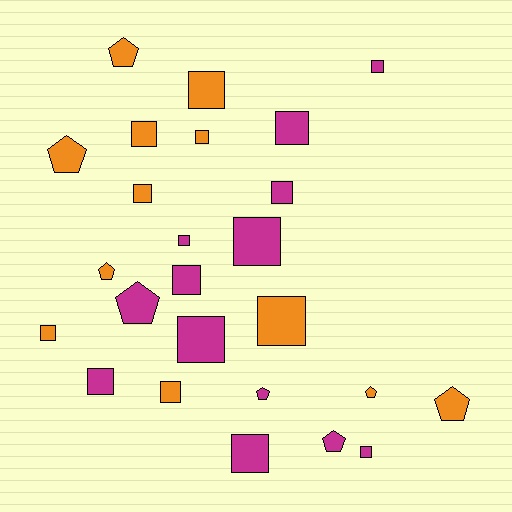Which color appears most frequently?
Magenta, with 13 objects.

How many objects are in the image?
There are 25 objects.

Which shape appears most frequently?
Square, with 17 objects.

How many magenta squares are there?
There are 10 magenta squares.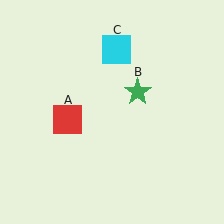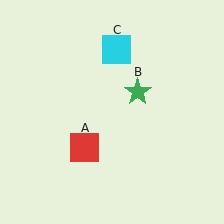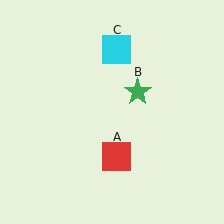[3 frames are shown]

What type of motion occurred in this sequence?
The red square (object A) rotated counterclockwise around the center of the scene.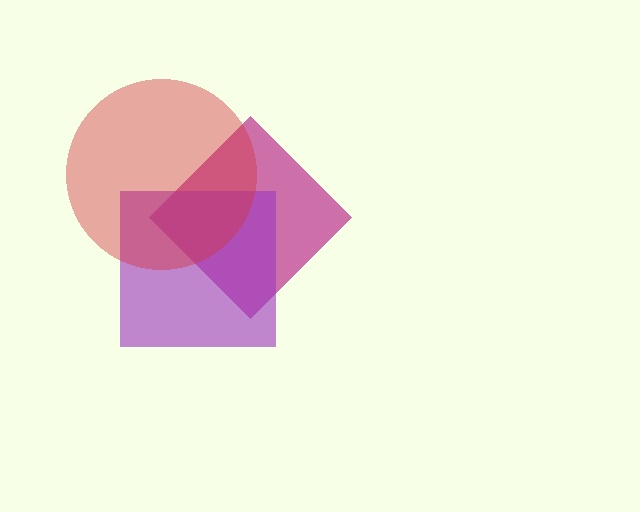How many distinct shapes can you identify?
There are 3 distinct shapes: a magenta diamond, a purple square, a red circle.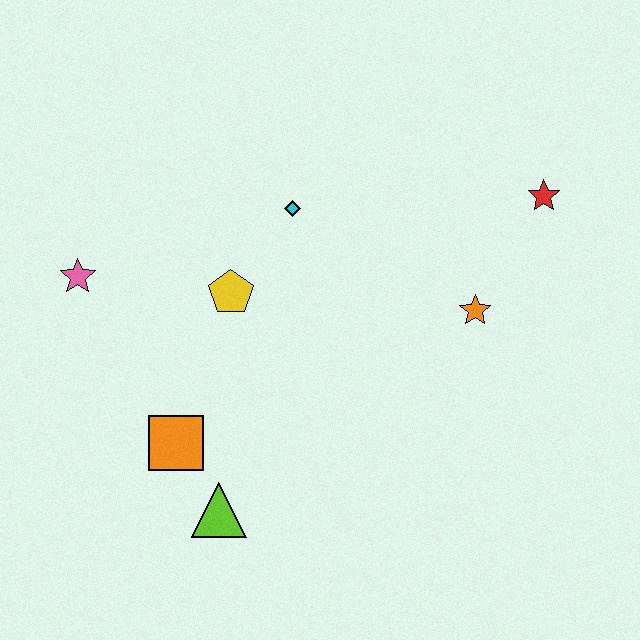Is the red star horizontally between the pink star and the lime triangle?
No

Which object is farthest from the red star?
The pink star is farthest from the red star.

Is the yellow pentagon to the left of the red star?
Yes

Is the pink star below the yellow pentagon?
No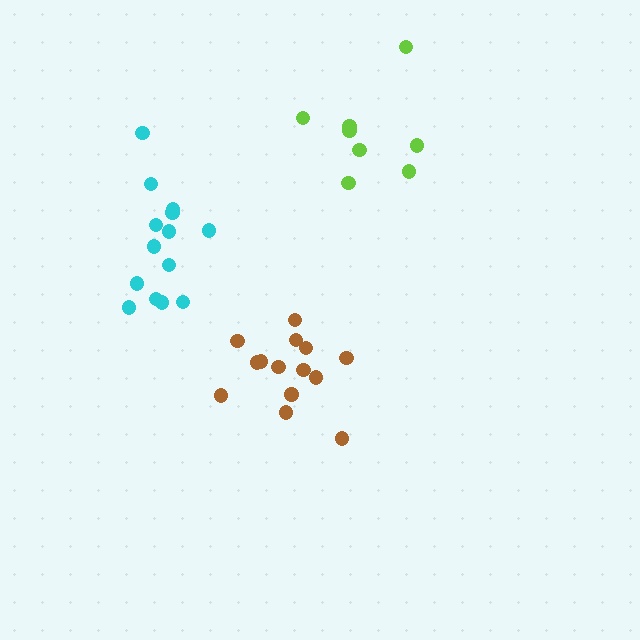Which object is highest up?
The lime cluster is topmost.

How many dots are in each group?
Group 1: 14 dots, Group 2: 14 dots, Group 3: 8 dots (36 total).